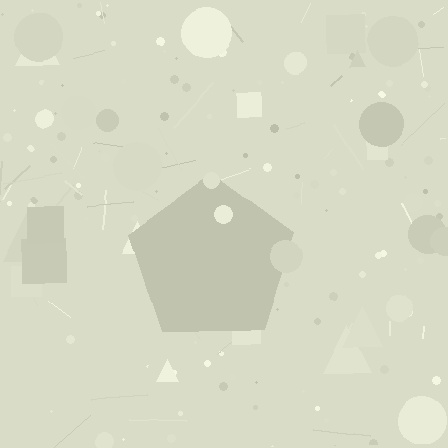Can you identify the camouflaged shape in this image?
The camouflaged shape is a pentagon.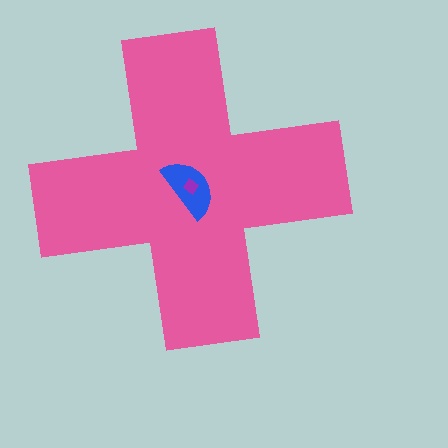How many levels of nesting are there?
3.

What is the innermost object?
The purple diamond.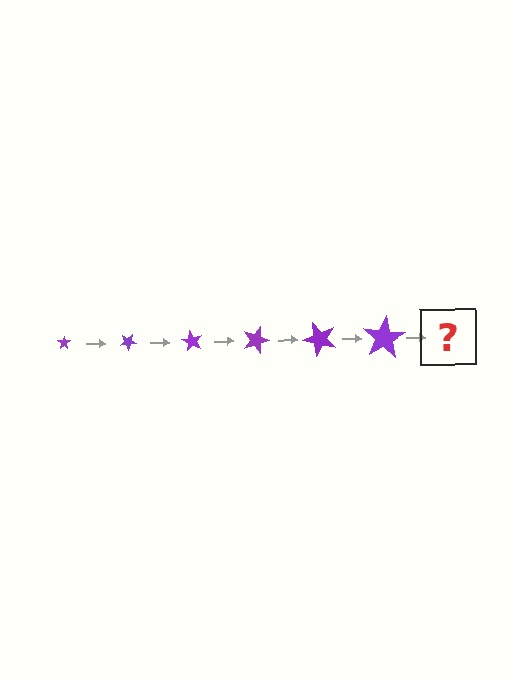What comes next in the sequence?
The next element should be a star, larger than the previous one and rotated 180 degrees from the start.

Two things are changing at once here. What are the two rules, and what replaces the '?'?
The two rules are that the star grows larger each step and it rotates 30 degrees each step. The '?' should be a star, larger than the previous one and rotated 180 degrees from the start.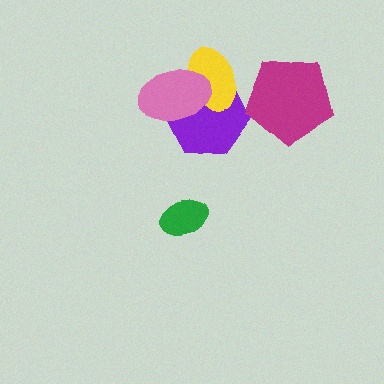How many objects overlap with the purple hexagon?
2 objects overlap with the purple hexagon.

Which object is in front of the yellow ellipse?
The pink ellipse is in front of the yellow ellipse.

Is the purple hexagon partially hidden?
Yes, it is partially covered by another shape.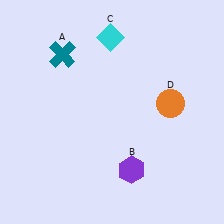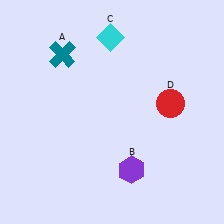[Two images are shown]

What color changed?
The circle (D) changed from orange in Image 1 to red in Image 2.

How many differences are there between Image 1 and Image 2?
There is 1 difference between the two images.